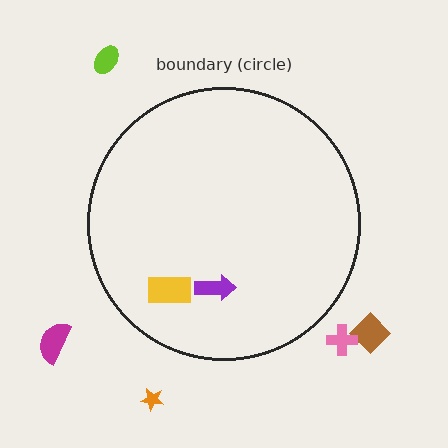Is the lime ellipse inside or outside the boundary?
Outside.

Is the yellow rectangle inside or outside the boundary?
Inside.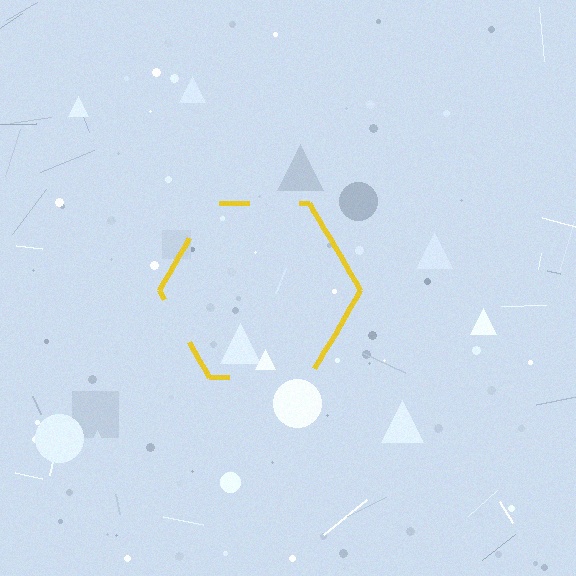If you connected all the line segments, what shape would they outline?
They would outline a hexagon.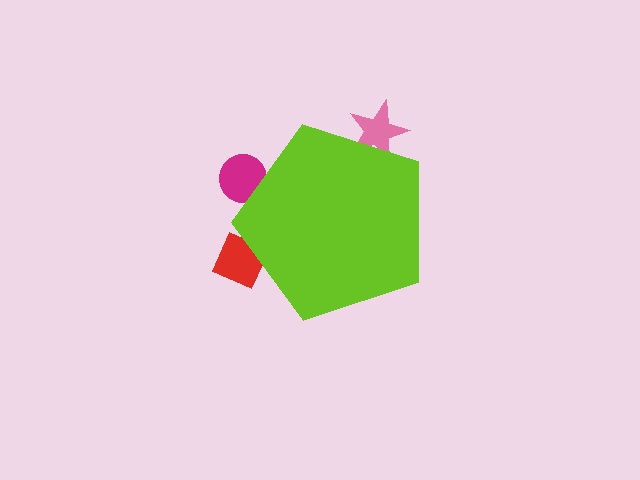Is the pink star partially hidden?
Yes, the pink star is partially hidden behind the lime pentagon.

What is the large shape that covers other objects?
A lime pentagon.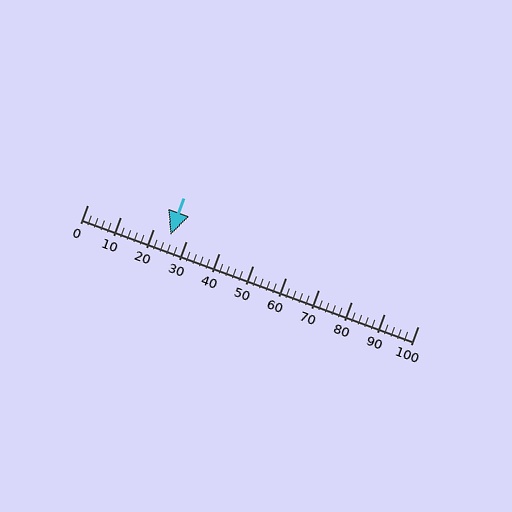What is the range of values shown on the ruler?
The ruler shows values from 0 to 100.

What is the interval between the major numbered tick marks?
The major tick marks are spaced 10 units apart.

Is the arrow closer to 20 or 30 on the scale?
The arrow is closer to 30.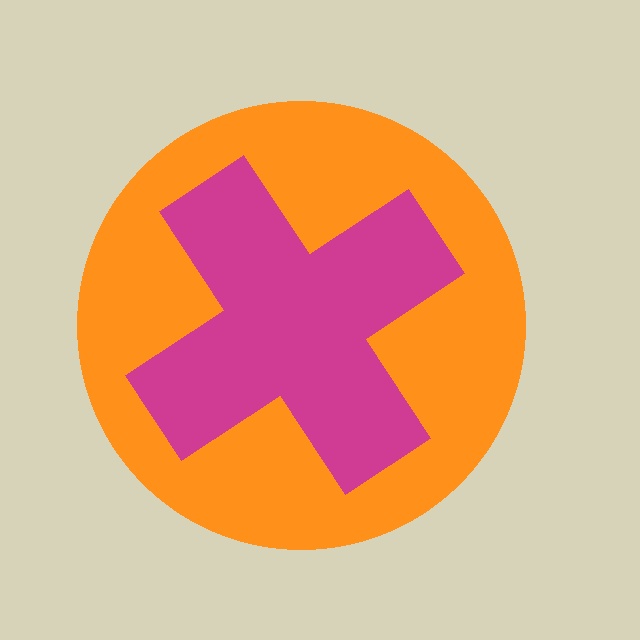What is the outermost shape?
The orange circle.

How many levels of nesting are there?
2.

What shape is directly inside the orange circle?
The magenta cross.